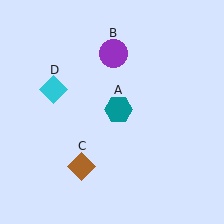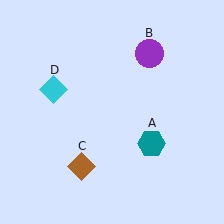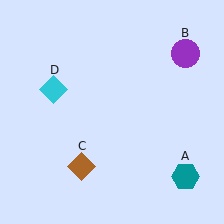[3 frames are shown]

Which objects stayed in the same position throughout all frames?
Brown diamond (object C) and cyan diamond (object D) remained stationary.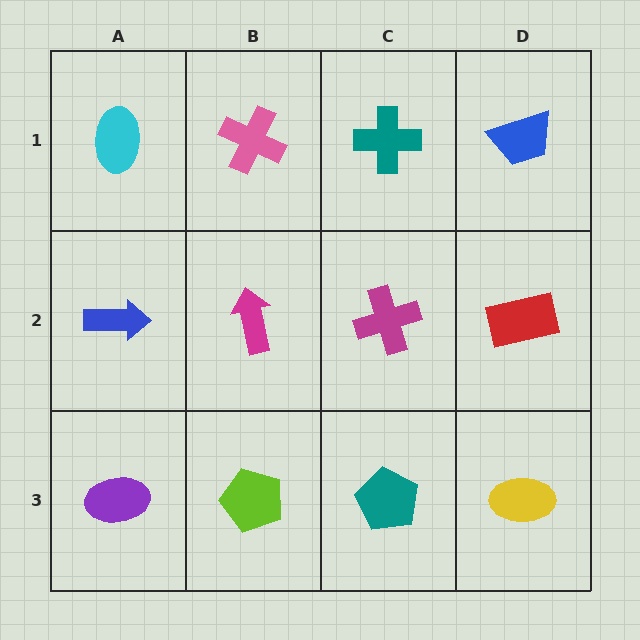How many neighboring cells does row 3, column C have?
3.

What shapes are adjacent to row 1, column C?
A magenta cross (row 2, column C), a pink cross (row 1, column B), a blue trapezoid (row 1, column D).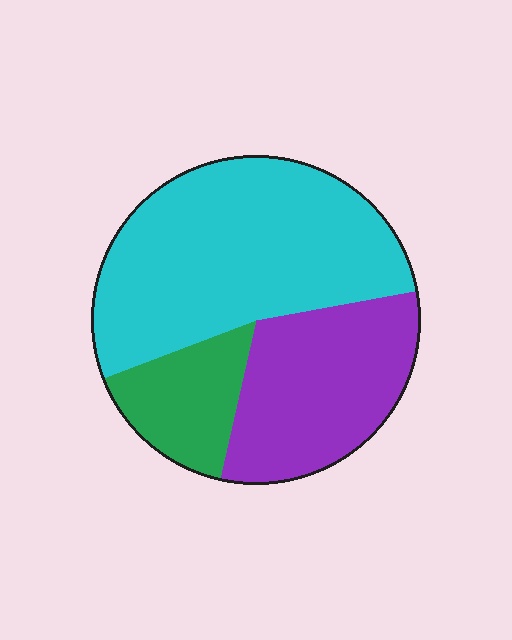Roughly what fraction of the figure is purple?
Purple covers 31% of the figure.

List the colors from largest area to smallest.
From largest to smallest: cyan, purple, green.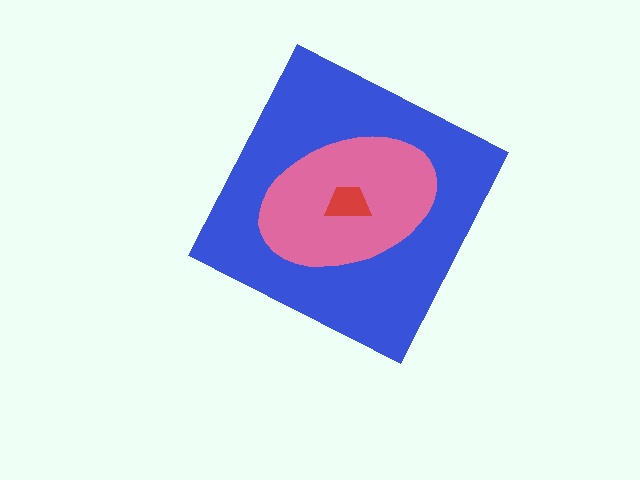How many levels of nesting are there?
3.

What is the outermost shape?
The blue diamond.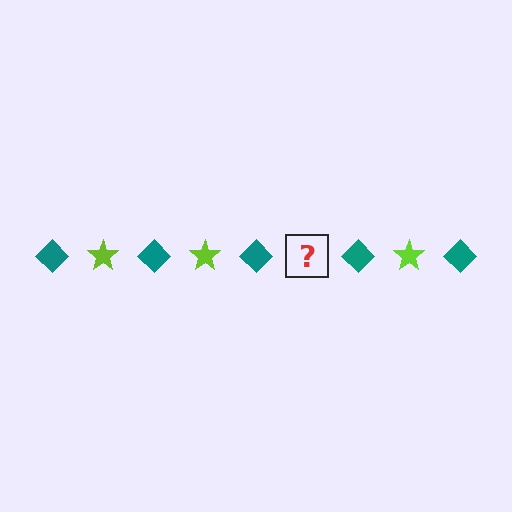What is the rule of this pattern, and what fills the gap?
The rule is that the pattern alternates between teal diamond and lime star. The gap should be filled with a lime star.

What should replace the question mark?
The question mark should be replaced with a lime star.